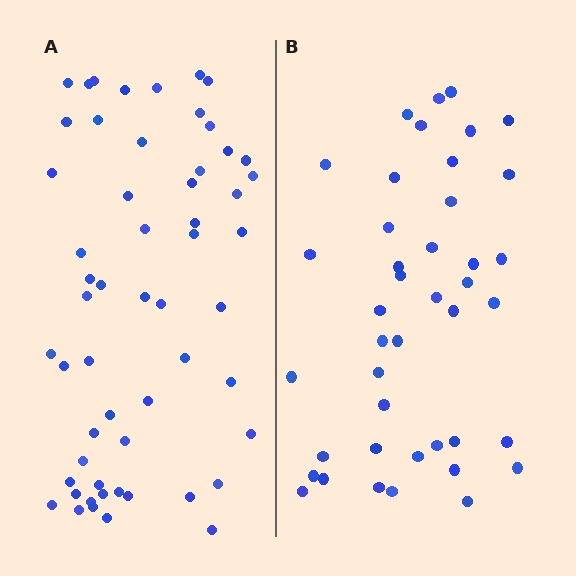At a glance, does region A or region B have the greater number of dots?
Region A (the left region) has more dots.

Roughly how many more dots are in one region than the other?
Region A has approximately 15 more dots than region B.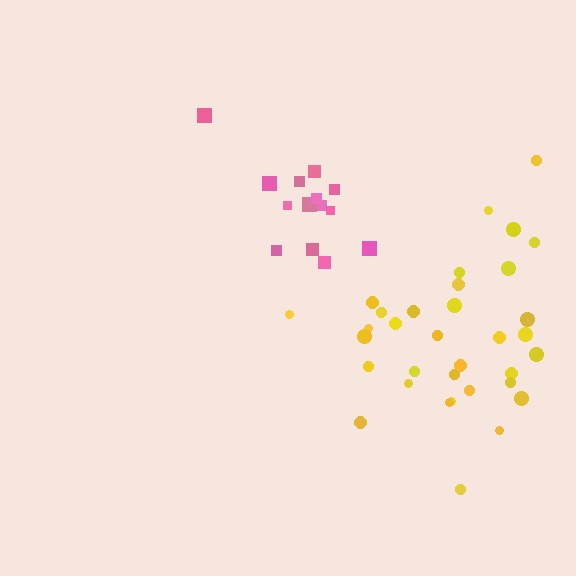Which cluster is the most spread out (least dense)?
Yellow.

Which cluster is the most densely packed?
Pink.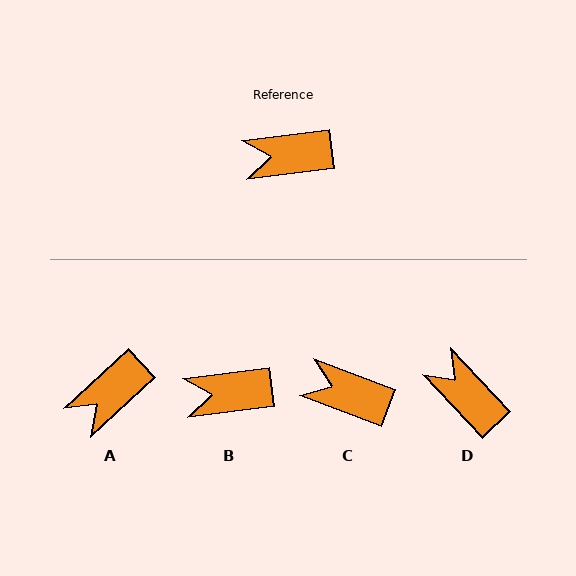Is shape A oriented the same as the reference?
No, it is off by about 36 degrees.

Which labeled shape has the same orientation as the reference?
B.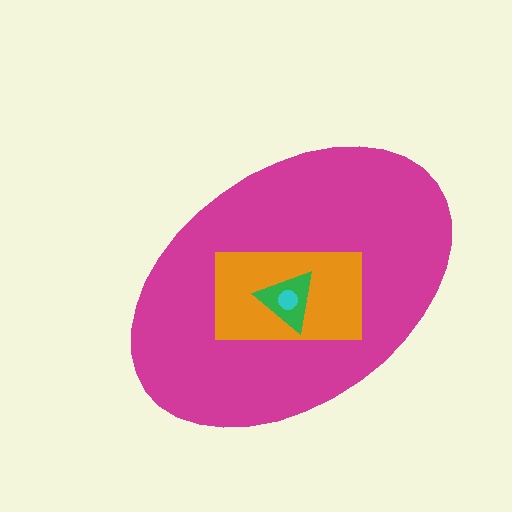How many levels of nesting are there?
4.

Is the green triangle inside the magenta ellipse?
Yes.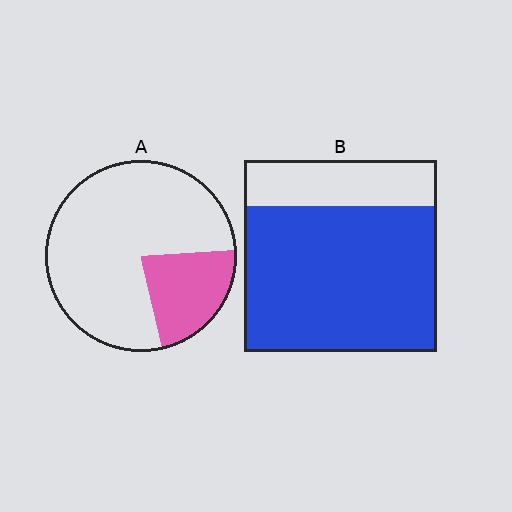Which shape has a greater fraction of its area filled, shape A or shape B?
Shape B.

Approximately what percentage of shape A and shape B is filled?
A is approximately 25% and B is approximately 75%.